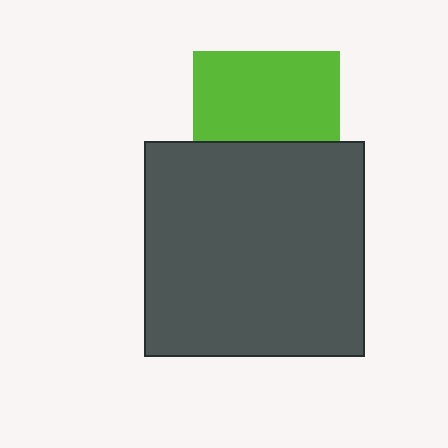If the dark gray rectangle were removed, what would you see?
You would see the complete lime square.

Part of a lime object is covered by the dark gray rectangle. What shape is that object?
It is a square.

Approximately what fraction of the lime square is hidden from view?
Roughly 38% of the lime square is hidden behind the dark gray rectangle.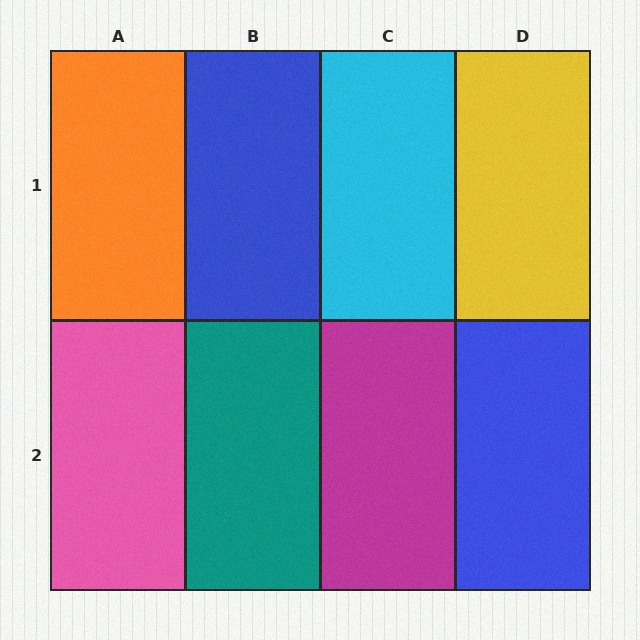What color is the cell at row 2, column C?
Magenta.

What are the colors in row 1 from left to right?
Orange, blue, cyan, yellow.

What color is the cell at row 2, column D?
Blue.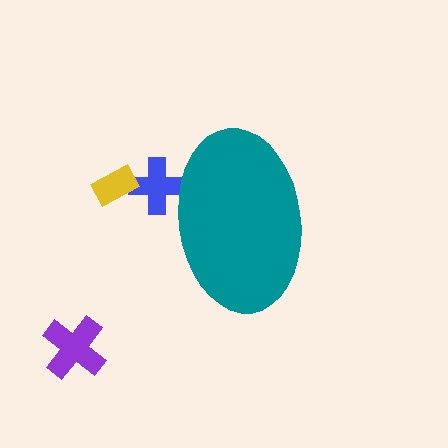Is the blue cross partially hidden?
Yes, the blue cross is partially hidden behind the teal ellipse.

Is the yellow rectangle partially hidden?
No, the yellow rectangle is fully visible.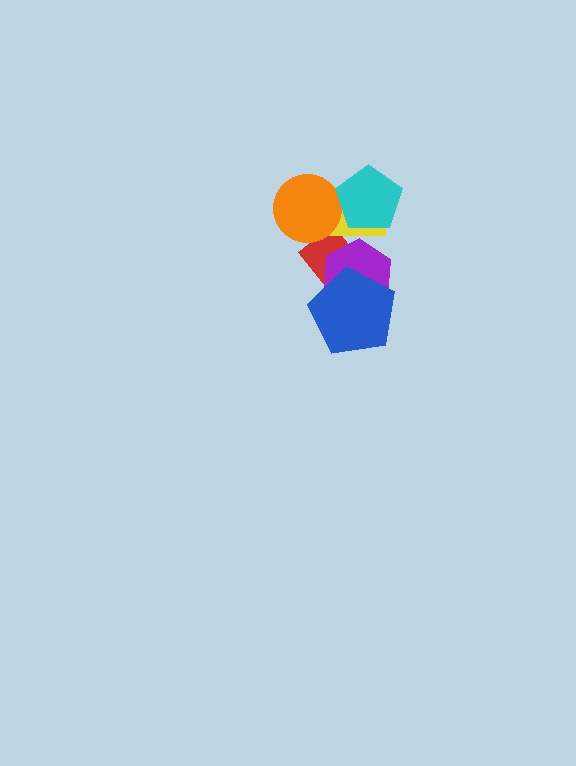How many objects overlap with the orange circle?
3 objects overlap with the orange circle.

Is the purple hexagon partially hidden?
Yes, it is partially covered by another shape.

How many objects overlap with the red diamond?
4 objects overlap with the red diamond.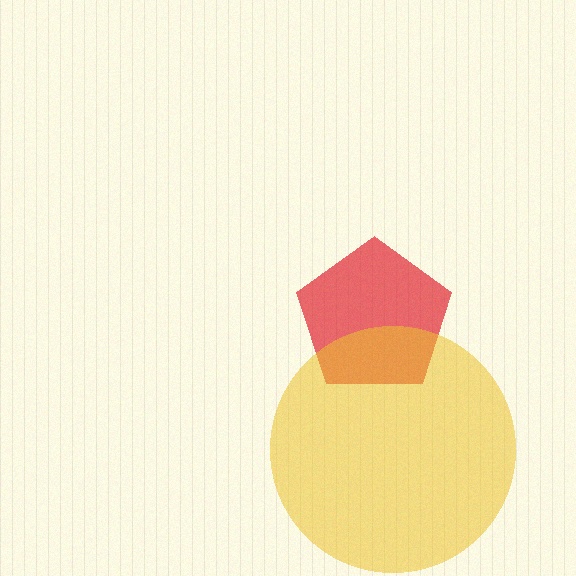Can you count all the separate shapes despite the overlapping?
Yes, there are 2 separate shapes.